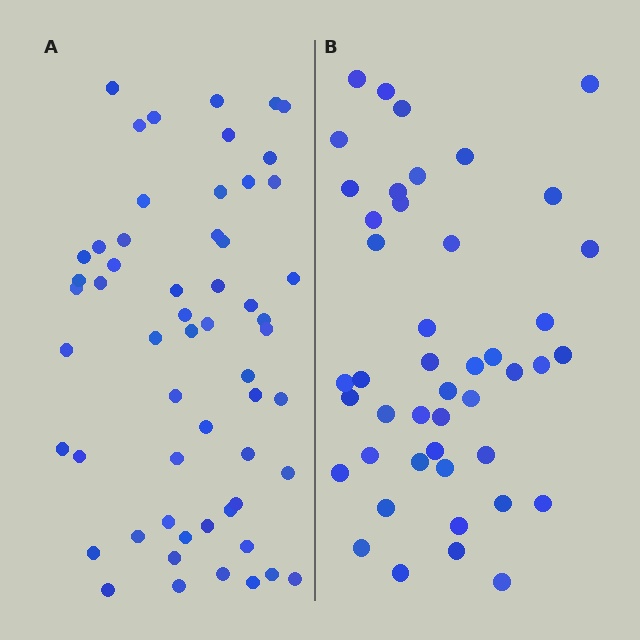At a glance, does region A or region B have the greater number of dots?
Region A (the left region) has more dots.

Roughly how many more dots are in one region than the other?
Region A has roughly 12 or so more dots than region B.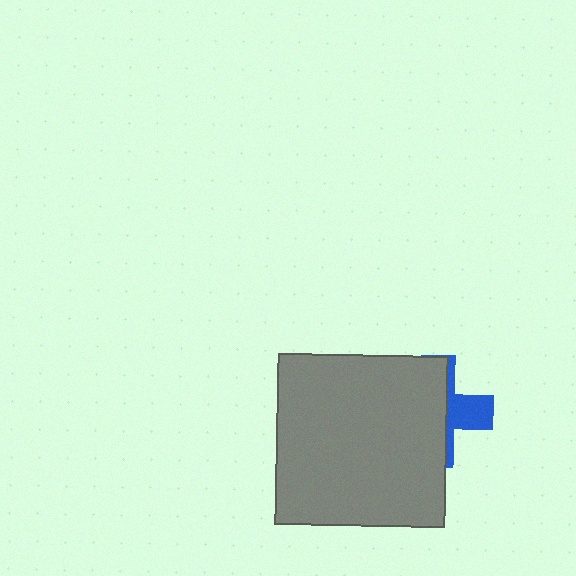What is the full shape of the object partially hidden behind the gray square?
The partially hidden object is a blue cross.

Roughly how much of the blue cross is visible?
A small part of it is visible (roughly 34%).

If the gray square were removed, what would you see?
You would see the complete blue cross.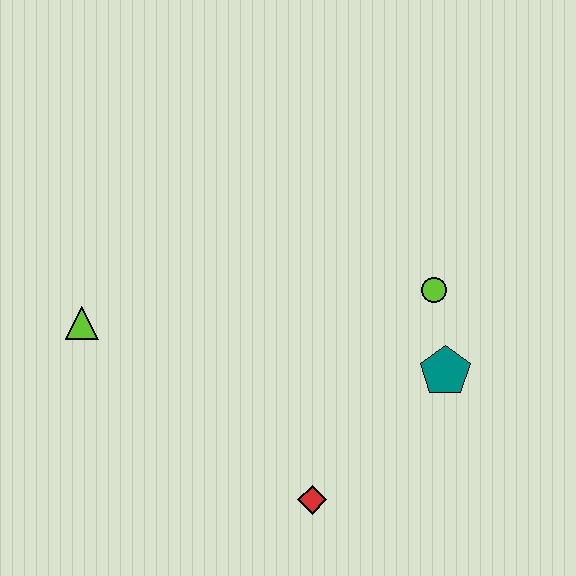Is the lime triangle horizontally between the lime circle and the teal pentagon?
No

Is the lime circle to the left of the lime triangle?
No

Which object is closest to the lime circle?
The teal pentagon is closest to the lime circle.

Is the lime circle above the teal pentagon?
Yes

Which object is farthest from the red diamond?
The lime triangle is farthest from the red diamond.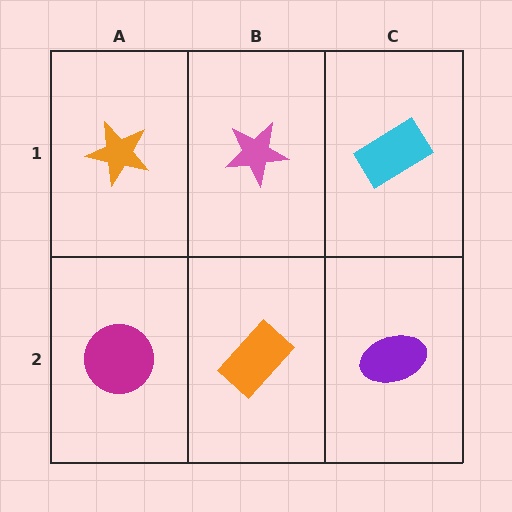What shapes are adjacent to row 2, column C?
A cyan rectangle (row 1, column C), an orange rectangle (row 2, column B).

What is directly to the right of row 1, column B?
A cyan rectangle.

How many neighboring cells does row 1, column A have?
2.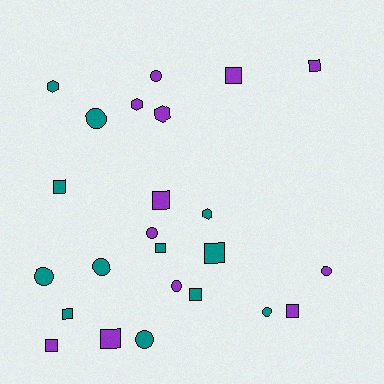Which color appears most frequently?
Purple, with 12 objects.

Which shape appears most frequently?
Square, with 11 objects.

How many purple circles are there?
There are 4 purple circles.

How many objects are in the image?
There are 24 objects.